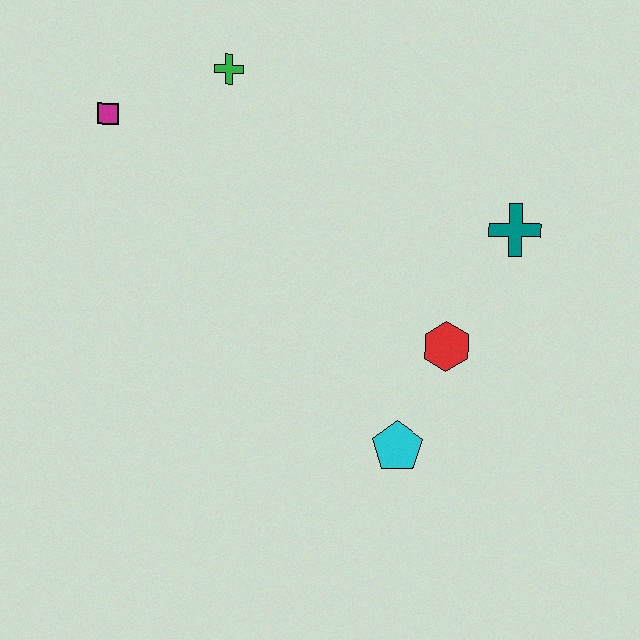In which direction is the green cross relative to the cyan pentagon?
The green cross is above the cyan pentagon.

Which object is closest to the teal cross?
The red hexagon is closest to the teal cross.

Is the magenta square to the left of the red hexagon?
Yes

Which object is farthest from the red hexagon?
The magenta square is farthest from the red hexagon.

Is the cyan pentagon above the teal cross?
No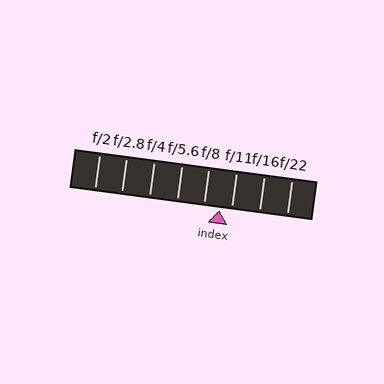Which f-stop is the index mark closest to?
The index mark is closest to f/11.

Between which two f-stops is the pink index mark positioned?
The index mark is between f/8 and f/11.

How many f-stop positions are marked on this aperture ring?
There are 8 f-stop positions marked.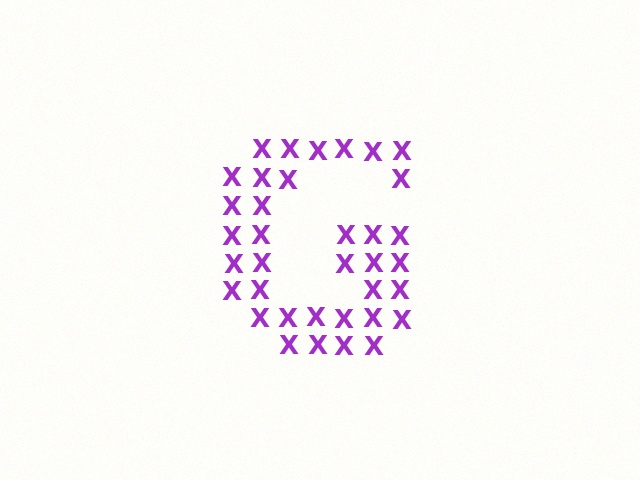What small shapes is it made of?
It is made of small letter X's.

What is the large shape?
The large shape is the letter G.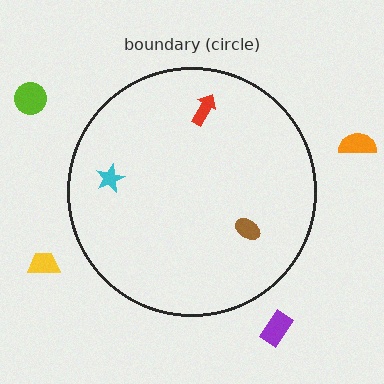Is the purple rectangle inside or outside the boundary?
Outside.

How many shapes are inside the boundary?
3 inside, 4 outside.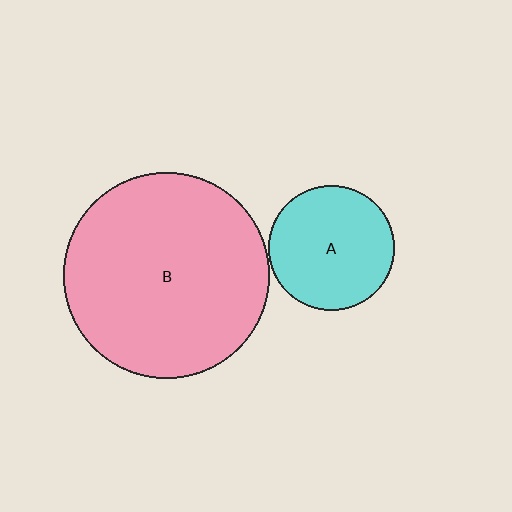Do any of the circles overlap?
No, none of the circles overlap.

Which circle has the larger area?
Circle B (pink).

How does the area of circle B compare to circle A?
Approximately 2.7 times.